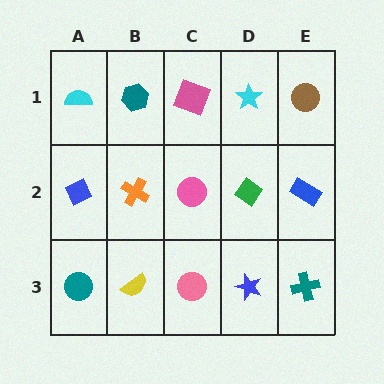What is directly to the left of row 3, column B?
A teal circle.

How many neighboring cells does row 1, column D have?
3.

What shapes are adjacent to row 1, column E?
A blue rectangle (row 2, column E), a cyan star (row 1, column D).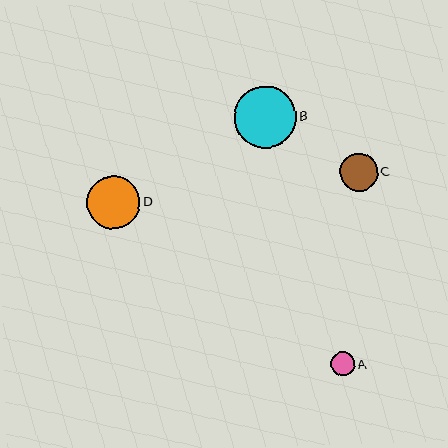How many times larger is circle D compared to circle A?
Circle D is approximately 2.2 times the size of circle A.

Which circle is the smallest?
Circle A is the smallest with a size of approximately 24 pixels.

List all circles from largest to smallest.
From largest to smallest: B, D, C, A.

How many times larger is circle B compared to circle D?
Circle B is approximately 1.2 times the size of circle D.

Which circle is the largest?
Circle B is the largest with a size of approximately 62 pixels.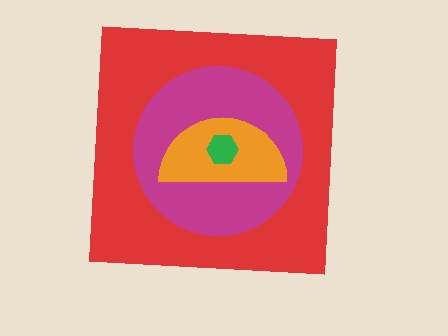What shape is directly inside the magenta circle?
The orange semicircle.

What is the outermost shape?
The red square.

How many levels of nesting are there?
4.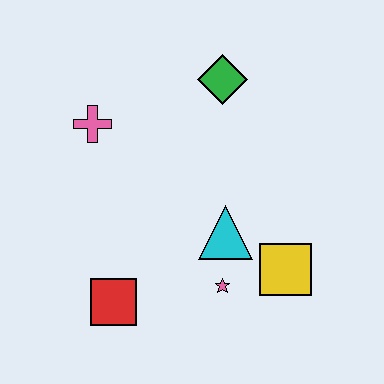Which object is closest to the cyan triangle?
The pink star is closest to the cyan triangle.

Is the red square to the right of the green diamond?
No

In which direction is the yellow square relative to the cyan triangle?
The yellow square is to the right of the cyan triangle.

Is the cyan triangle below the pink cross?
Yes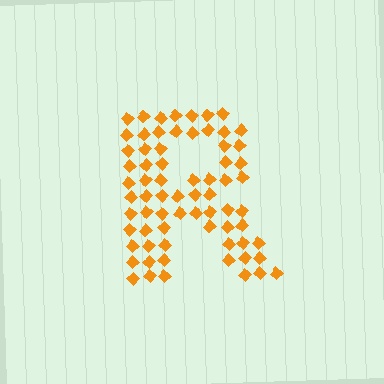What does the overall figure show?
The overall figure shows the letter R.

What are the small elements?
The small elements are diamonds.